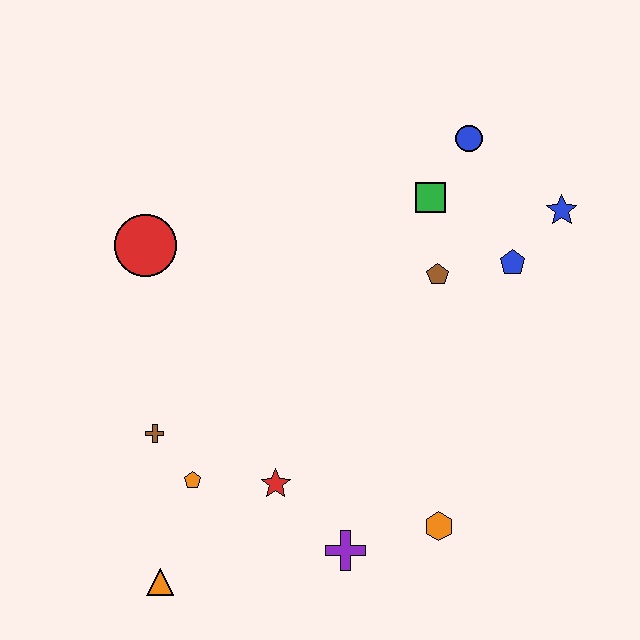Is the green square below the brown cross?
No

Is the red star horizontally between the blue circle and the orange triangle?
Yes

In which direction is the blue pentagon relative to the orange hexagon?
The blue pentagon is above the orange hexagon.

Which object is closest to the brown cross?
The orange pentagon is closest to the brown cross.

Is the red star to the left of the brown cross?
No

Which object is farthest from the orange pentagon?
The blue star is farthest from the orange pentagon.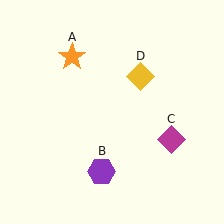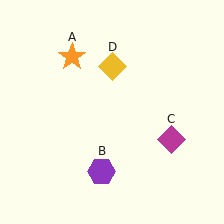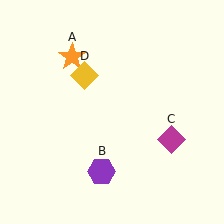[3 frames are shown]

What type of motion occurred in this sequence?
The yellow diamond (object D) rotated counterclockwise around the center of the scene.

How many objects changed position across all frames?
1 object changed position: yellow diamond (object D).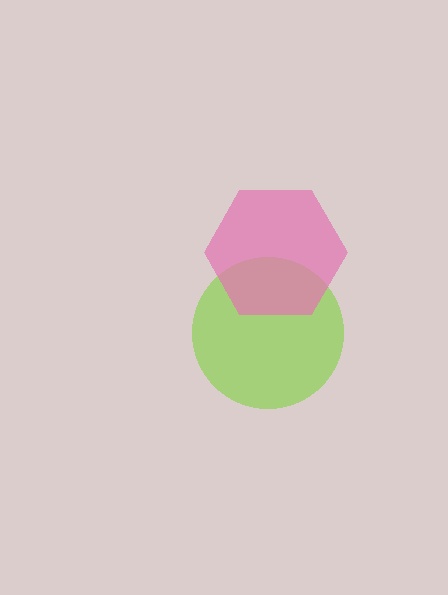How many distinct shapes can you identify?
There are 2 distinct shapes: a lime circle, a pink hexagon.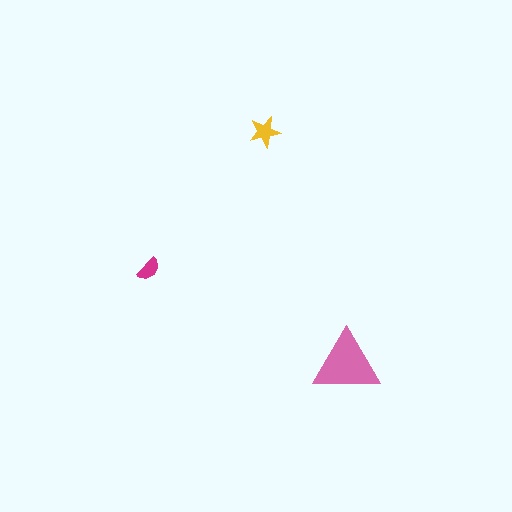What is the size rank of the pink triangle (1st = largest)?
1st.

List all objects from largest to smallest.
The pink triangle, the yellow star, the magenta semicircle.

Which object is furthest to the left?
The magenta semicircle is leftmost.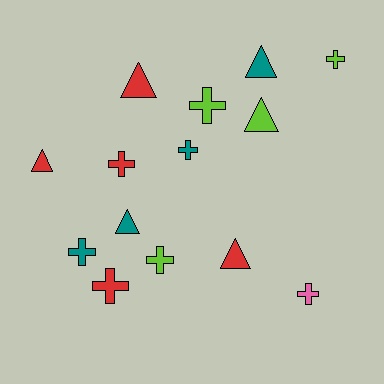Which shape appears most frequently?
Cross, with 8 objects.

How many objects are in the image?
There are 14 objects.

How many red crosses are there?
There are 2 red crosses.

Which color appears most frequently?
Red, with 5 objects.